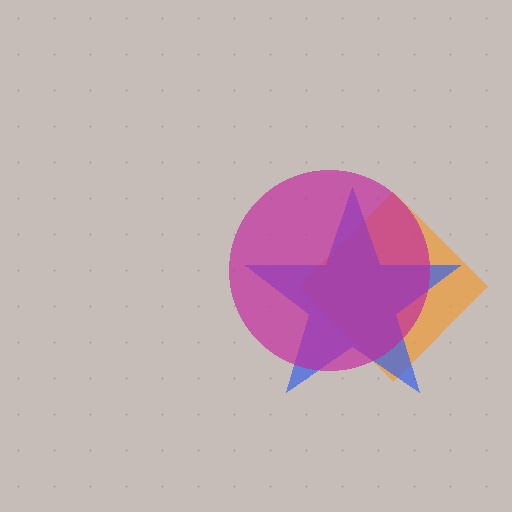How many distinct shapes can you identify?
There are 3 distinct shapes: an orange diamond, a blue star, a magenta circle.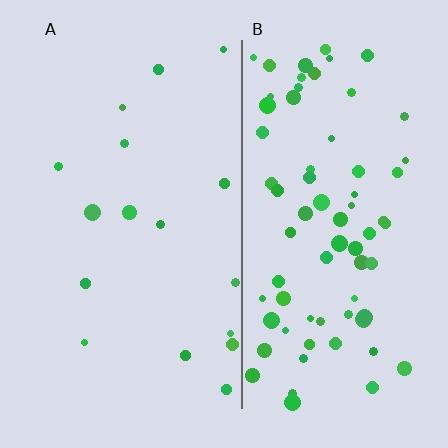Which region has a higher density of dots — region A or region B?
B (the right).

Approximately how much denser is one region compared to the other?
Approximately 4.4× — region B over region A.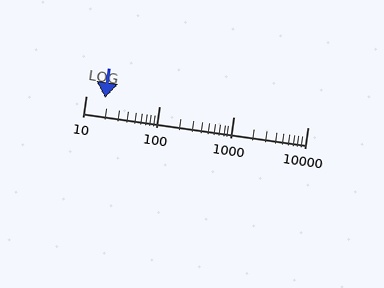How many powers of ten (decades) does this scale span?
The scale spans 3 decades, from 10 to 10000.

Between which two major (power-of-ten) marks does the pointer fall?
The pointer is between 10 and 100.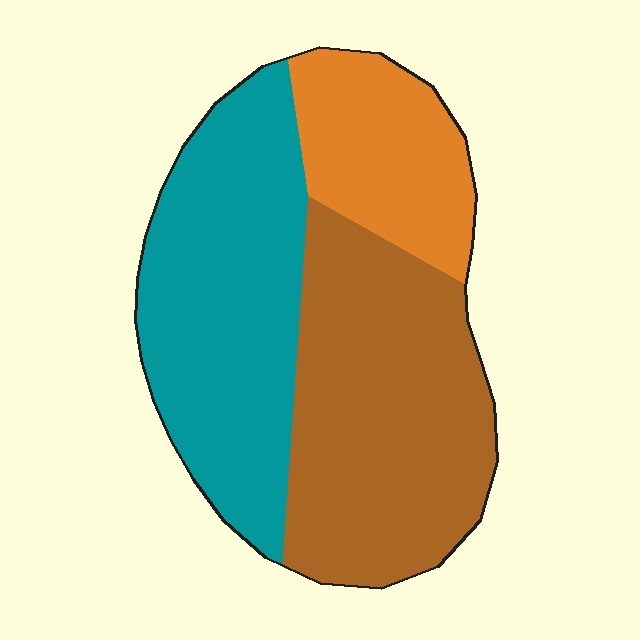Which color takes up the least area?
Orange, at roughly 20%.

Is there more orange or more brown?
Brown.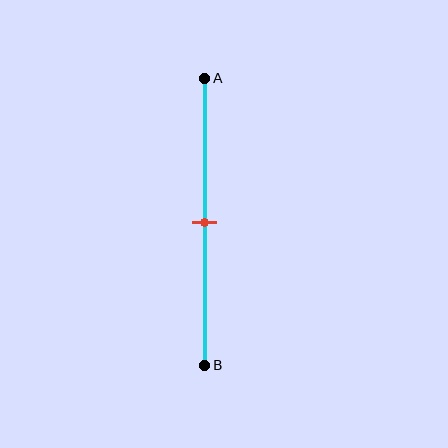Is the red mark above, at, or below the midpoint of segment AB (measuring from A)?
The red mark is approximately at the midpoint of segment AB.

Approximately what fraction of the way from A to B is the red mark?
The red mark is approximately 50% of the way from A to B.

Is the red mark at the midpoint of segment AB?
Yes, the mark is approximately at the midpoint.